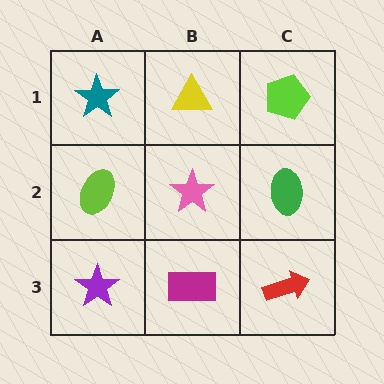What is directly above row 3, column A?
A lime ellipse.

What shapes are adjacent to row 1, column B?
A pink star (row 2, column B), a teal star (row 1, column A), a lime pentagon (row 1, column C).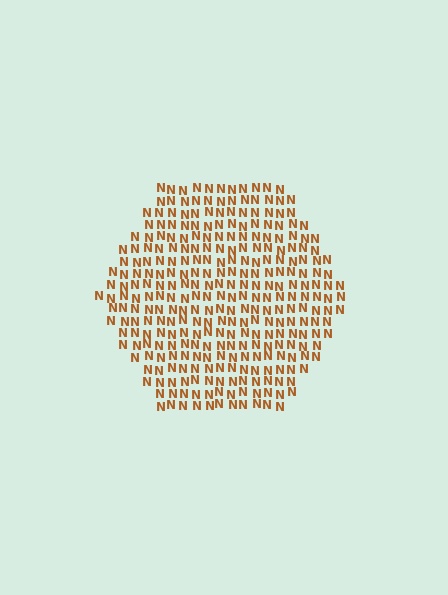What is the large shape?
The large shape is a hexagon.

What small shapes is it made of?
It is made of small letter N's.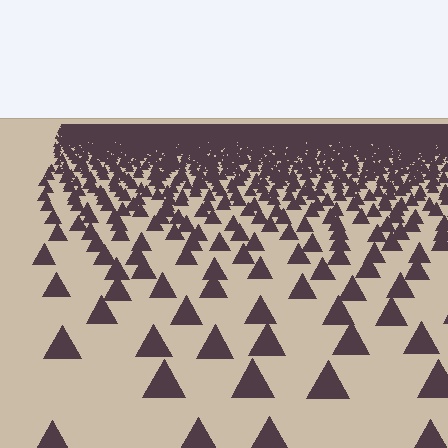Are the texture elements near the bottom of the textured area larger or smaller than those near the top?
Larger. Near the bottom, elements are closer to the viewer and appear at a bigger on-screen size.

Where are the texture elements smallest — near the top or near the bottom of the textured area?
Near the top.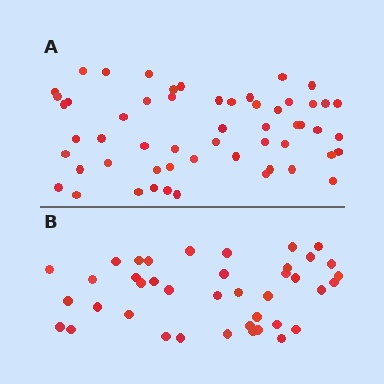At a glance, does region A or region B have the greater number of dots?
Region A (the top region) has more dots.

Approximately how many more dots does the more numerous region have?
Region A has approximately 15 more dots than region B.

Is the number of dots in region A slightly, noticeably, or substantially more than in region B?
Region A has noticeably more, but not dramatically so. The ratio is roughly 1.4 to 1.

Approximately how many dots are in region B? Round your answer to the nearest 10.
About 40 dots.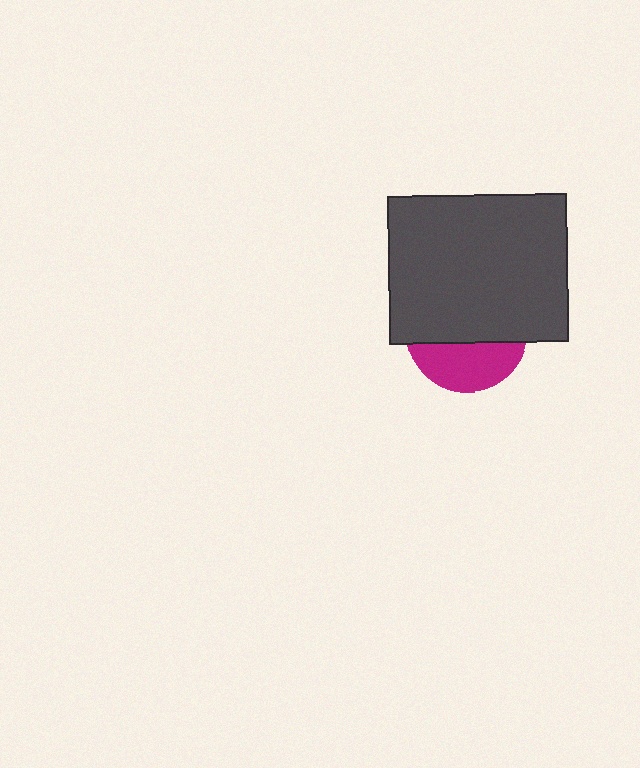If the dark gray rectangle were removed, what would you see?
You would see the complete magenta circle.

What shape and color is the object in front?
The object in front is a dark gray rectangle.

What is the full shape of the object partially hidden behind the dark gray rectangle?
The partially hidden object is a magenta circle.